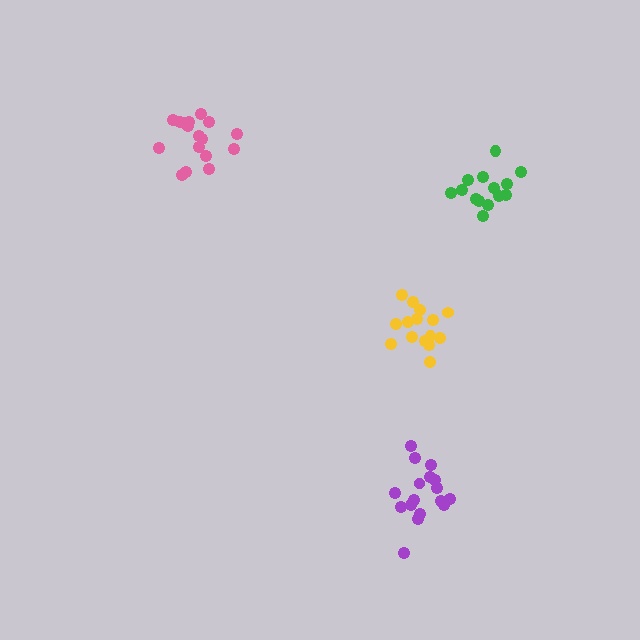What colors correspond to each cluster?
The clusters are colored: yellow, green, pink, purple.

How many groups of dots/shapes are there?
There are 4 groups.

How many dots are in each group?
Group 1: 15 dots, Group 2: 14 dots, Group 3: 17 dots, Group 4: 17 dots (63 total).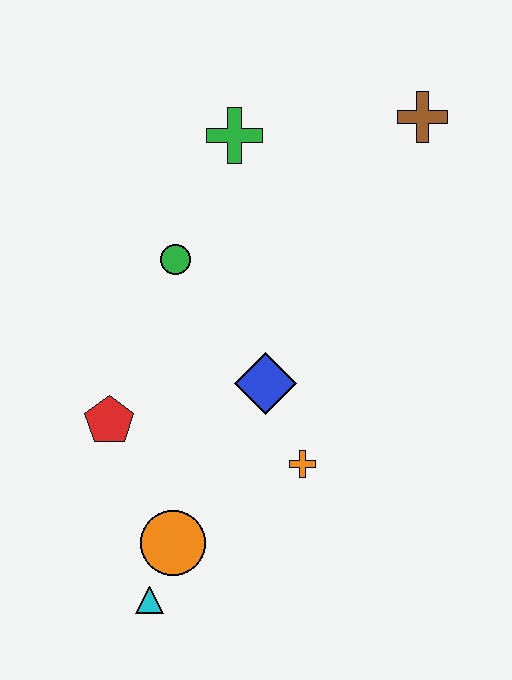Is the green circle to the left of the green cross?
Yes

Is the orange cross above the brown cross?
No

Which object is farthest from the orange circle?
The brown cross is farthest from the orange circle.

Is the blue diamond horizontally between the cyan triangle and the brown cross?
Yes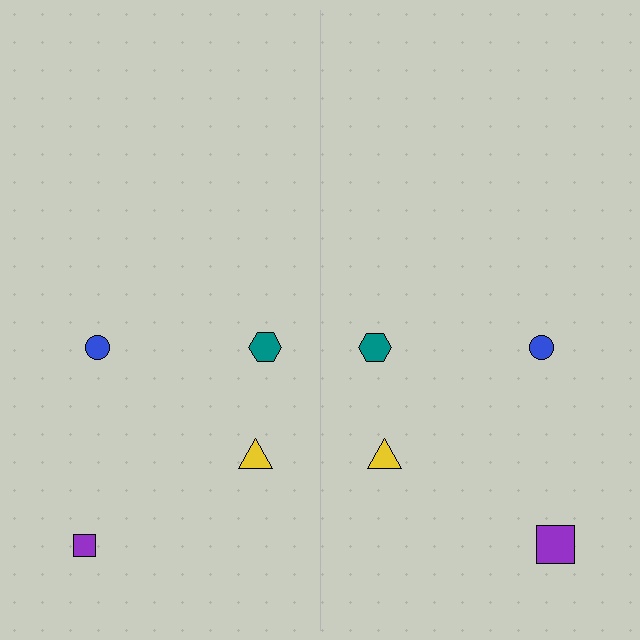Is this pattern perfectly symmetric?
No, the pattern is not perfectly symmetric. The purple square on the right side has a different size than its mirror counterpart.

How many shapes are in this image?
There are 8 shapes in this image.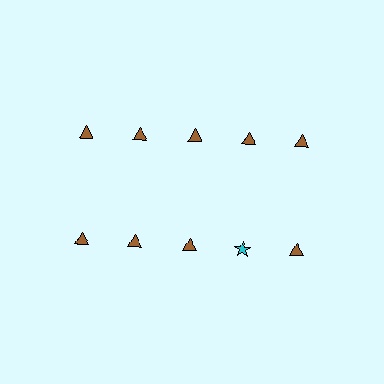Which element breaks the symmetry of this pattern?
The cyan star in the second row, second from right column breaks the symmetry. All other shapes are brown triangles.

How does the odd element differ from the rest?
It differs in both color (cyan instead of brown) and shape (star instead of triangle).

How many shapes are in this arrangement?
There are 10 shapes arranged in a grid pattern.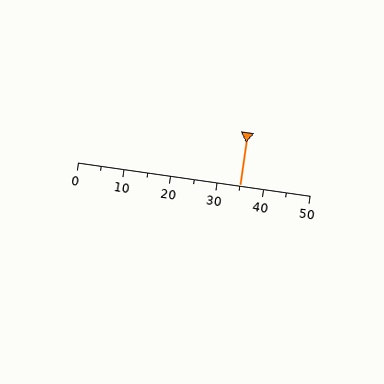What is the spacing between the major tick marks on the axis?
The major ticks are spaced 10 apart.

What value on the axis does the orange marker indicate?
The marker indicates approximately 35.